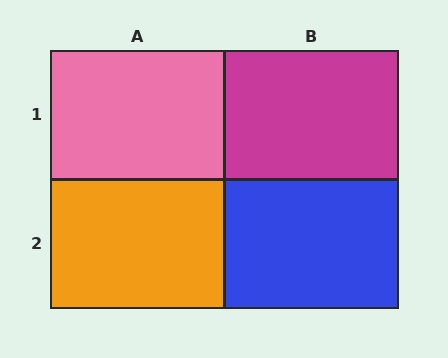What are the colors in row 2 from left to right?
Orange, blue.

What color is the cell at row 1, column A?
Pink.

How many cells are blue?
1 cell is blue.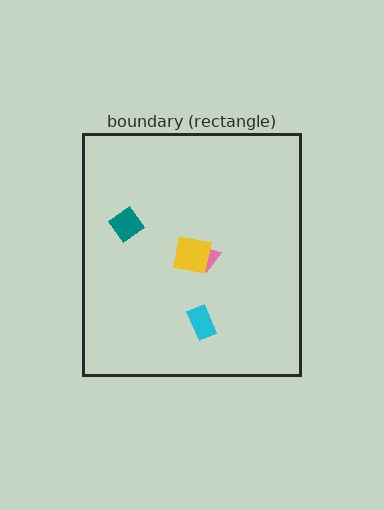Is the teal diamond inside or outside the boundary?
Inside.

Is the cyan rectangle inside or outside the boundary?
Inside.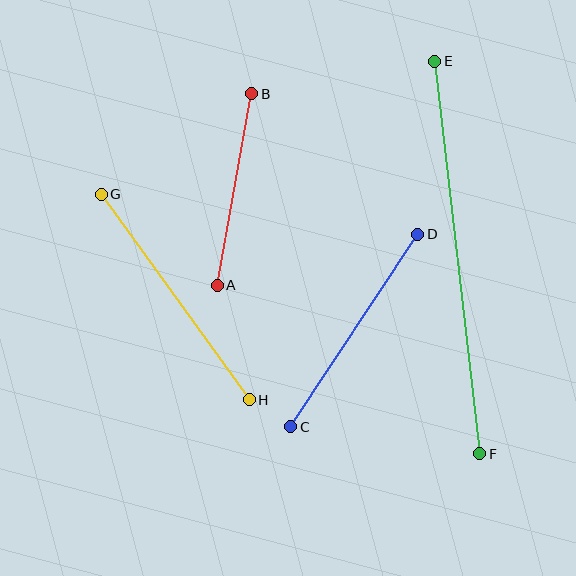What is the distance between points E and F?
The distance is approximately 395 pixels.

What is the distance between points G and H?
The distance is approximately 253 pixels.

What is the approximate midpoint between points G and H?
The midpoint is at approximately (175, 297) pixels.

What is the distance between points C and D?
The distance is approximately 231 pixels.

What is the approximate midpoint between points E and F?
The midpoint is at approximately (457, 258) pixels.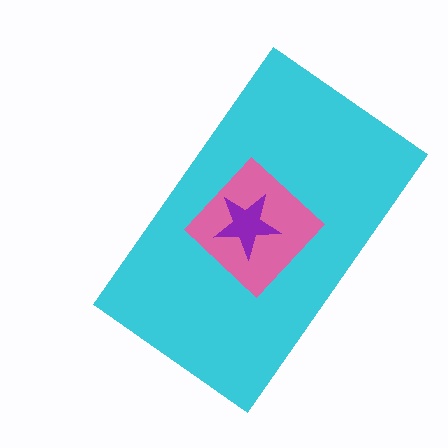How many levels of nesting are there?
3.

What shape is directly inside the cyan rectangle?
The pink diamond.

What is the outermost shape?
The cyan rectangle.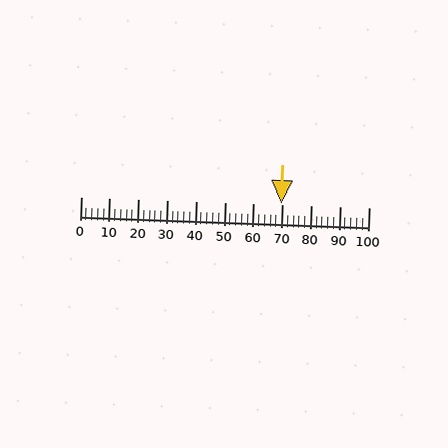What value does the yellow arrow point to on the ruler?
The yellow arrow points to approximately 70.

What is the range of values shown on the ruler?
The ruler shows values from 0 to 100.